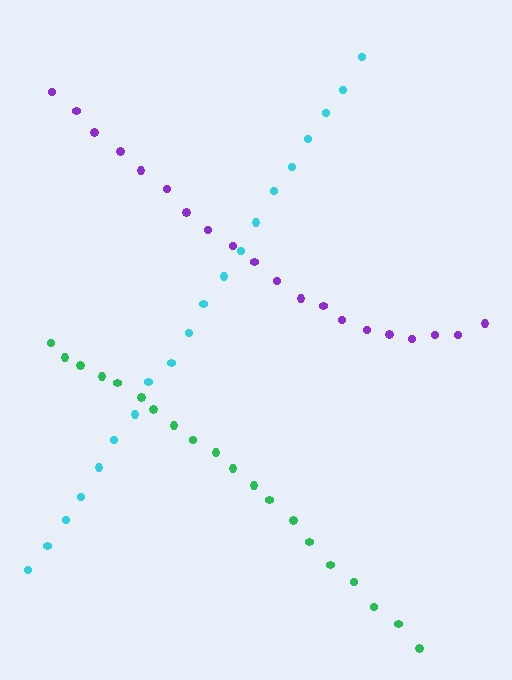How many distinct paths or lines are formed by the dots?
There are 3 distinct paths.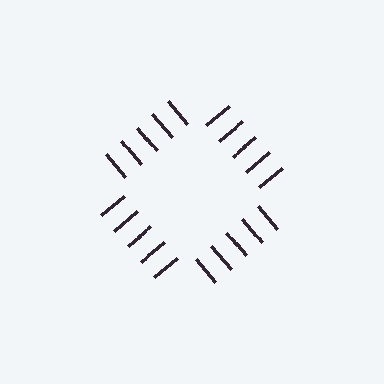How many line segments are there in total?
20 — 5 along each of the 4 edges.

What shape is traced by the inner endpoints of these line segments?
An illusory square — the line segments terminate on its edges but no continuous stroke is drawn.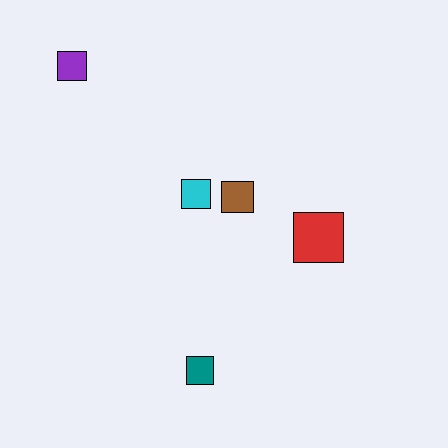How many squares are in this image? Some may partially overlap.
There are 5 squares.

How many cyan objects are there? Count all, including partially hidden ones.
There is 1 cyan object.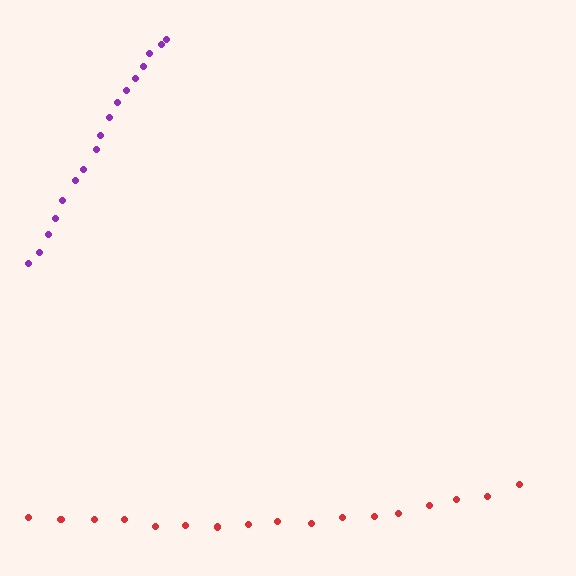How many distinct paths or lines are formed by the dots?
There are 2 distinct paths.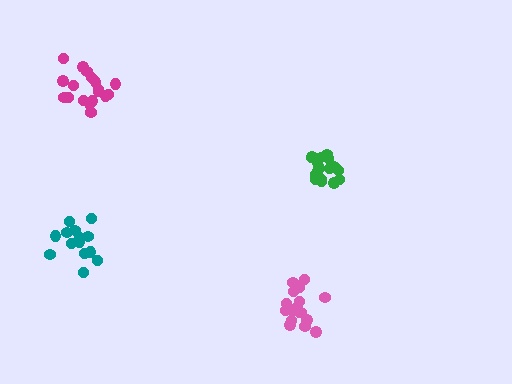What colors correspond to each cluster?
The clusters are colored: teal, green, magenta, pink.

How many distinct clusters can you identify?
There are 4 distinct clusters.